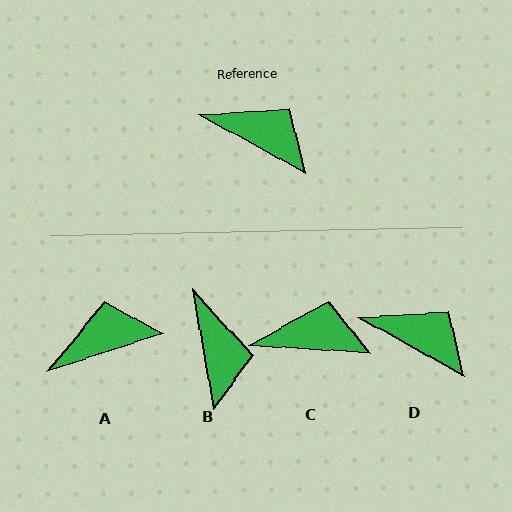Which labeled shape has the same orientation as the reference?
D.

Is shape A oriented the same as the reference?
No, it is off by about 47 degrees.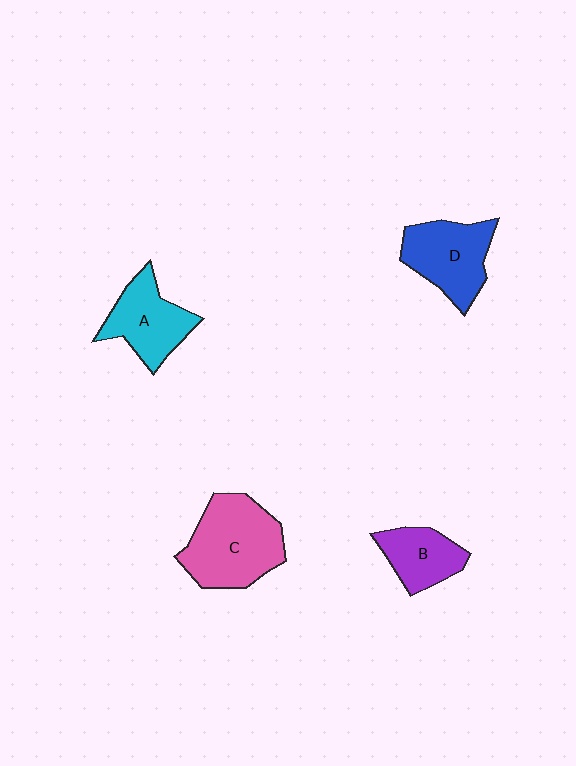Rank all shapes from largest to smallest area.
From largest to smallest: C (pink), D (blue), A (cyan), B (purple).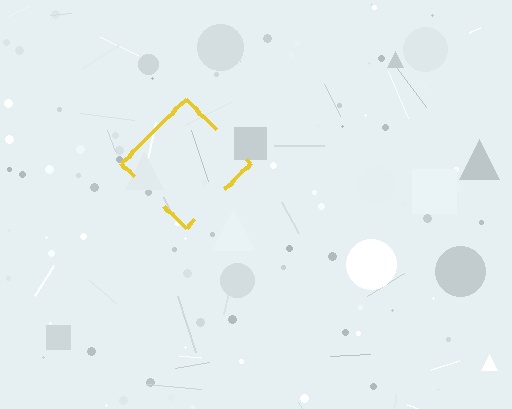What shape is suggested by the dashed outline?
The dashed outline suggests a diamond.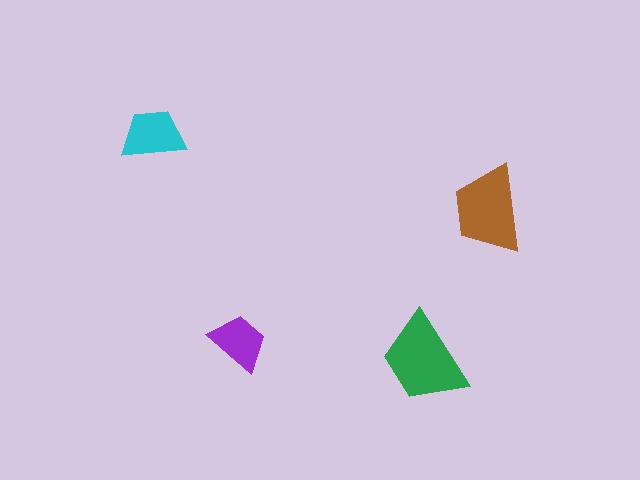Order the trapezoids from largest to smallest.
the green one, the brown one, the cyan one, the purple one.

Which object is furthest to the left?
The cyan trapezoid is leftmost.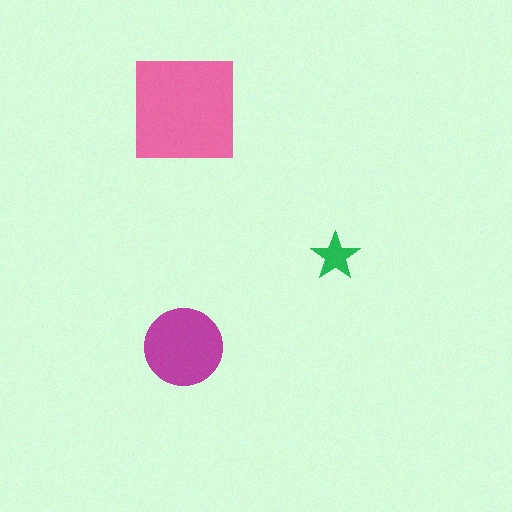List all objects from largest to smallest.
The pink square, the magenta circle, the green star.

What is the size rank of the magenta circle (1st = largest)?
2nd.